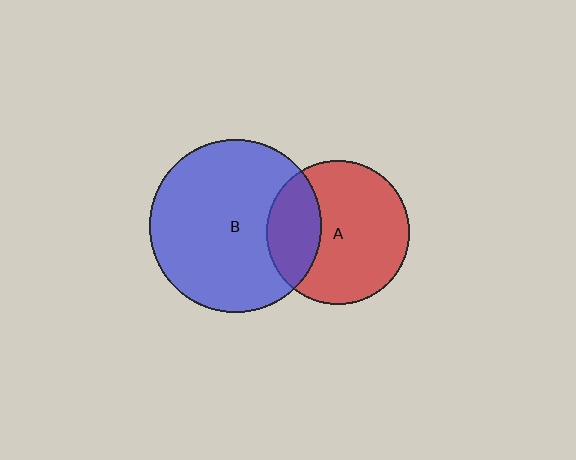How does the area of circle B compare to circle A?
Approximately 1.4 times.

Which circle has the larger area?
Circle B (blue).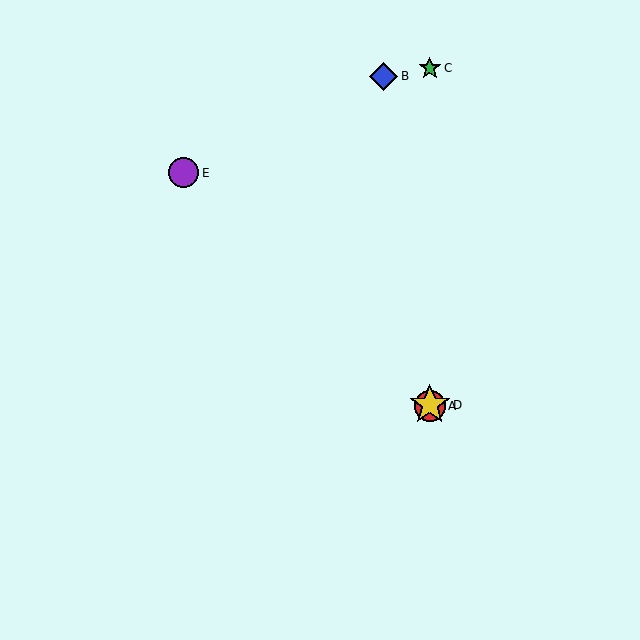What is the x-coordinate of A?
Object A is at x≈430.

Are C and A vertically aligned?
Yes, both are at x≈430.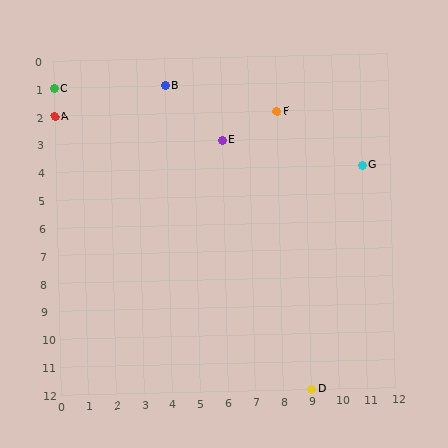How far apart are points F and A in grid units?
Points F and A are 8 columns apart.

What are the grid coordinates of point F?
Point F is at grid coordinates (8, 2).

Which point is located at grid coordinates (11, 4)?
Point G is at (11, 4).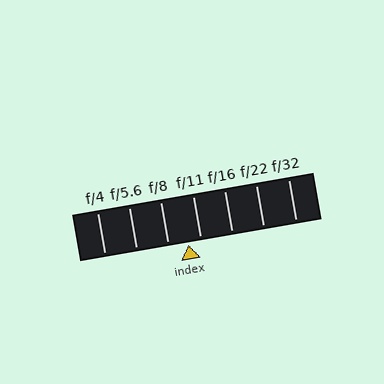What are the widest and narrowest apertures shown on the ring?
The widest aperture shown is f/4 and the narrowest is f/32.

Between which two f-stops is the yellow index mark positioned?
The index mark is between f/8 and f/11.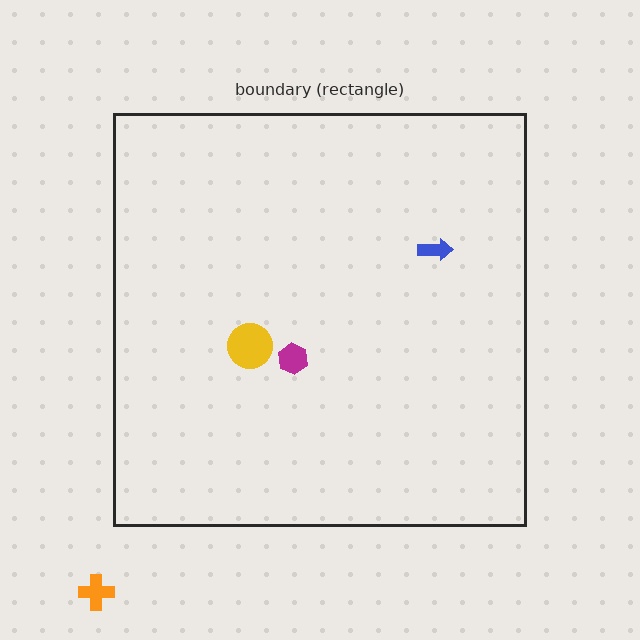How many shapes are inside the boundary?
3 inside, 1 outside.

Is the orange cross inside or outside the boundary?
Outside.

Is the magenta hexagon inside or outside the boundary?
Inside.